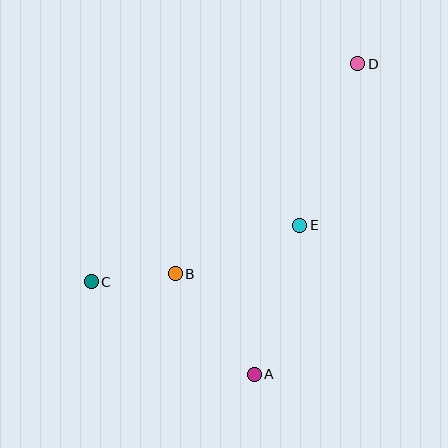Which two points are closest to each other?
Points B and C are closest to each other.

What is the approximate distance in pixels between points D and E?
The distance between D and E is approximately 171 pixels.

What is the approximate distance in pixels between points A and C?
The distance between A and C is approximately 187 pixels.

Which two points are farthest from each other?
Points C and D are farthest from each other.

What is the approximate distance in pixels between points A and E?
The distance between A and E is approximately 156 pixels.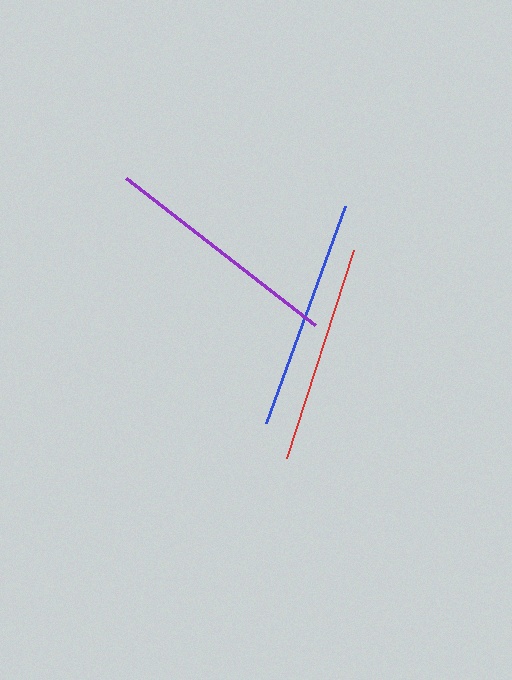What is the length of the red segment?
The red segment is approximately 218 pixels long.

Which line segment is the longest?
The purple line is the longest at approximately 239 pixels.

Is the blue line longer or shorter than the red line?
The blue line is longer than the red line.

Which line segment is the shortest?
The red line is the shortest at approximately 218 pixels.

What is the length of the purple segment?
The purple segment is approximately 239 pixels long.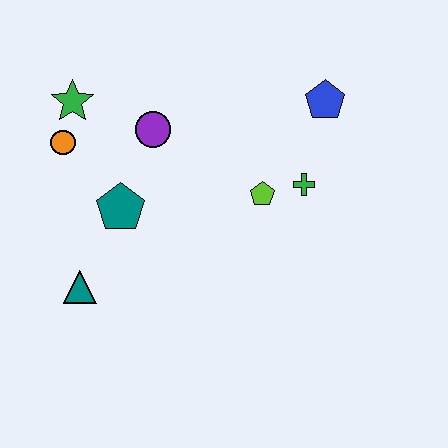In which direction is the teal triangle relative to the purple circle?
The teal triangle is below the purple circle.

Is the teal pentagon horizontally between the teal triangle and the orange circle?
No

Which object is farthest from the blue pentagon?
The teal triangle is farthest from the blue pentagon.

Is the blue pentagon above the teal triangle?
Yes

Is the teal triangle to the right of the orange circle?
Yes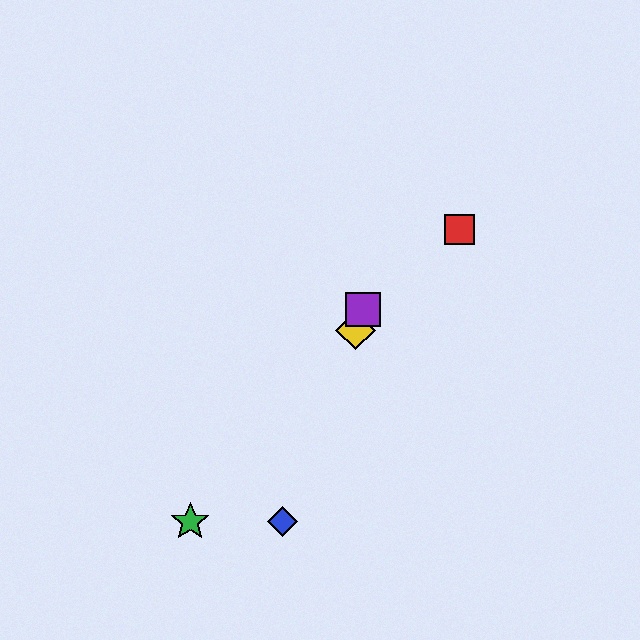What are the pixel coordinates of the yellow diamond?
The yellow diamond is at (355, 330).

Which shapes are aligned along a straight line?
The blue diamond, the yellow diamond, the purple square are aligned along a straight line.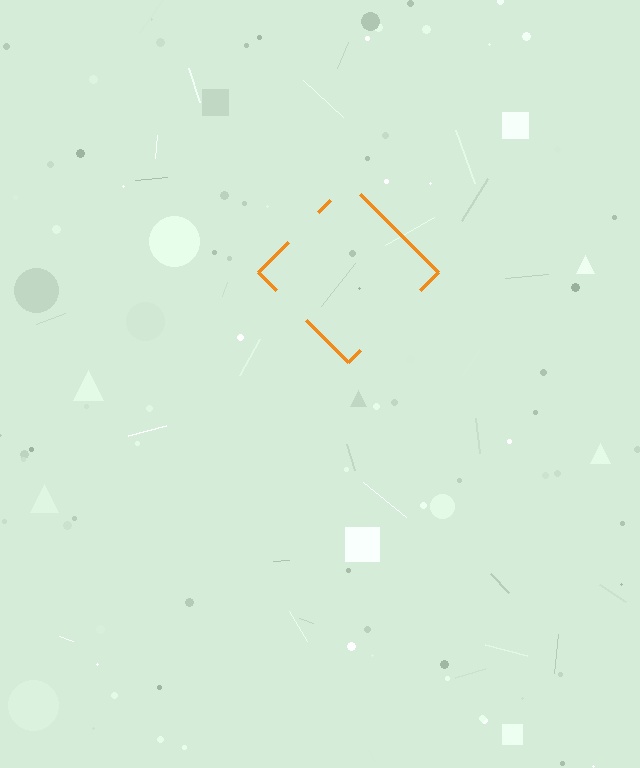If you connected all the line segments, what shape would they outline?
They would outline a diamond.